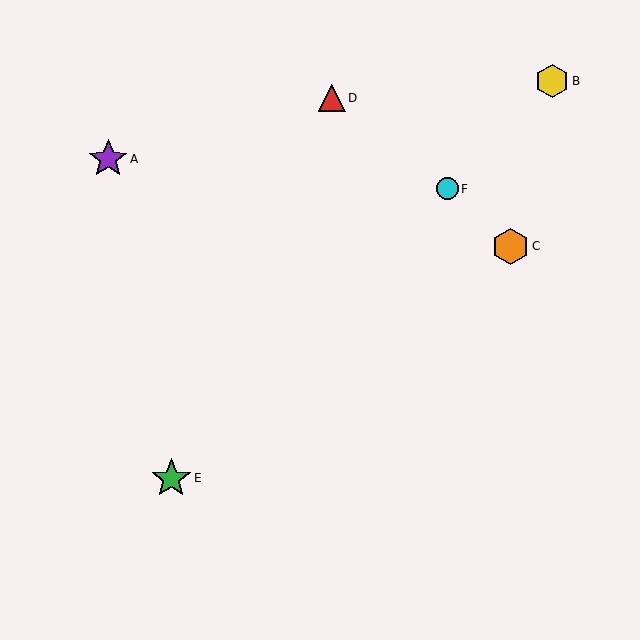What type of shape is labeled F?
Shape F is a cyan circle.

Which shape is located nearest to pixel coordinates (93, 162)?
The purple star (labeled A) at (108, 159) is nearest to that location.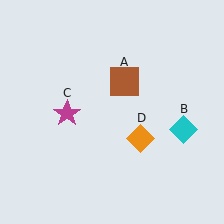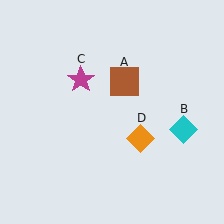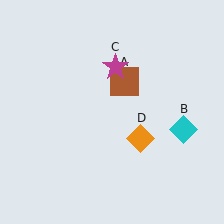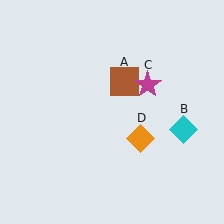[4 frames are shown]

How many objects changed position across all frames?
1 object changed position: magenta star (object C).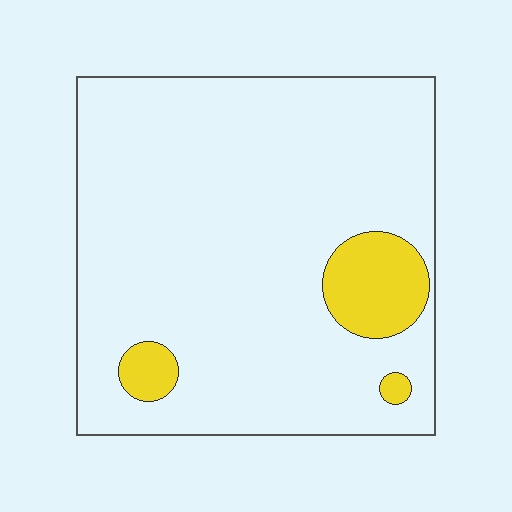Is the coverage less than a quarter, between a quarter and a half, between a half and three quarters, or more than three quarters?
Less than a quarter.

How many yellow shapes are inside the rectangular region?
3.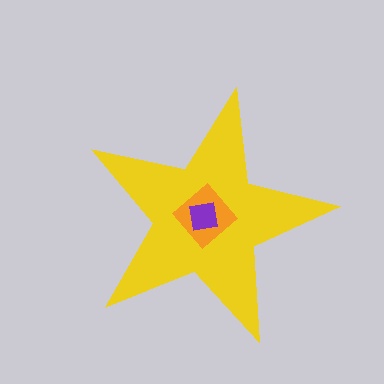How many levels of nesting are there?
3.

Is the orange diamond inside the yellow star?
Yes.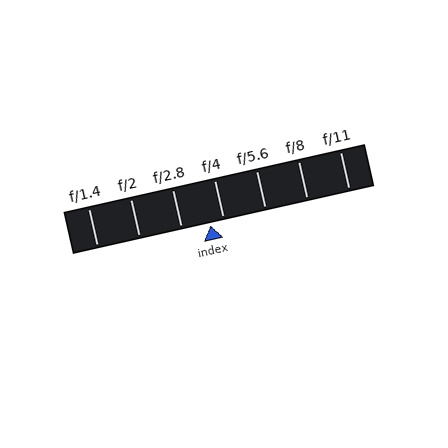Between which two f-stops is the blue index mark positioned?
The index mark is between f/2.8 and f/4.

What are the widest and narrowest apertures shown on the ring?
The widest aperture shown is f/1.4 and the narrowest is f/11.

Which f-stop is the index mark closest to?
The index mark is closest to f/4.